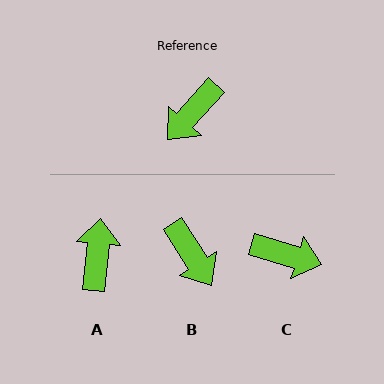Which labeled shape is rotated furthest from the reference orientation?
A, about 144 degrees away.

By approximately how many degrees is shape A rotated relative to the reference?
Approximately 144 degrees clockwise.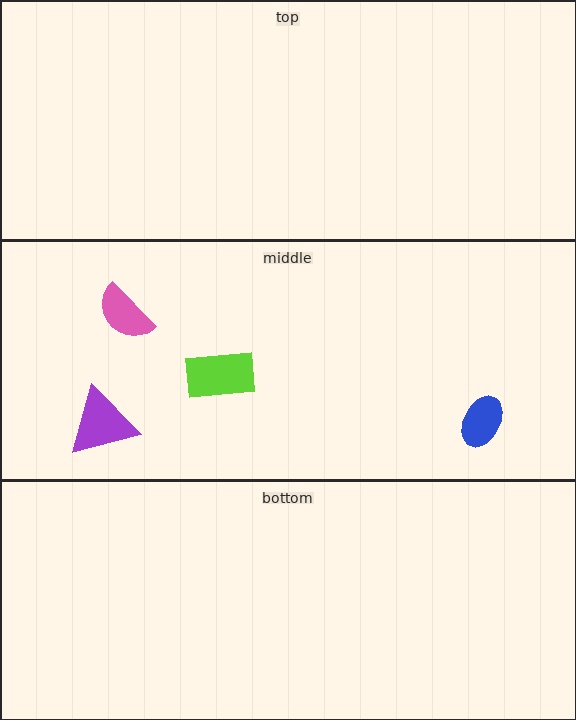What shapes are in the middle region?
The lime rectangle, the blue ellipse, the pink semicircle, the purple triangle.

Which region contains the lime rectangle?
The middle region.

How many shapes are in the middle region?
4.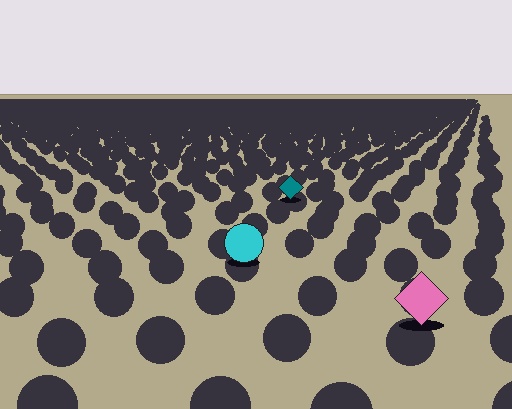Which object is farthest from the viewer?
The teal diamond is farthest from the viewer. It appears smaller and the ground texture around it is denser.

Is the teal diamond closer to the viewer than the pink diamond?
No. The pink diamond is closer — you can tell from the texture gradient: the ground texture is coarser near it.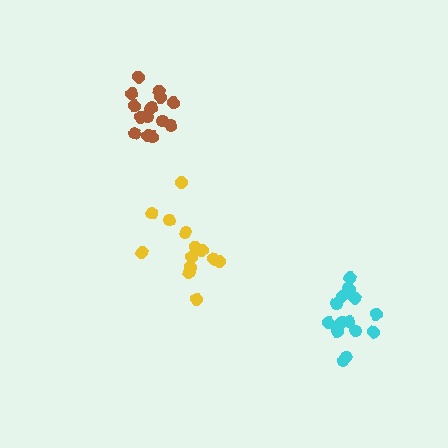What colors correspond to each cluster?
The clusters are colored: cyan, yellow, brown.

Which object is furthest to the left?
The brown cluster is leftmost.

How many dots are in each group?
Group 1: 15 dots, Group 2: 13 dots, Group 3: 15 dots (43 total).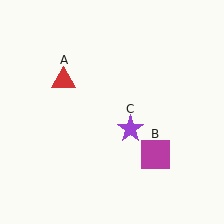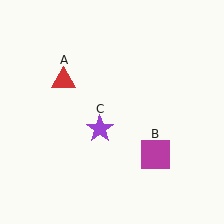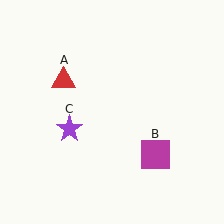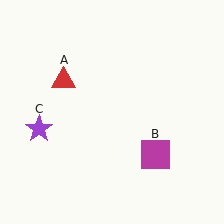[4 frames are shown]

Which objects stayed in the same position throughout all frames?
Red triangle (object A) and magenta square (object B) remained stationary.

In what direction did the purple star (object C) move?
The purple star (object C) moved left.